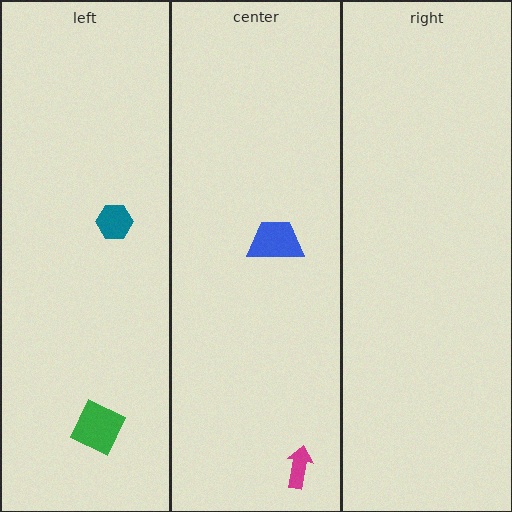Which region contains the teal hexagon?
The left region.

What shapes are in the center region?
The blue trapezoid, the magenta arrow.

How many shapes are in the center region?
2.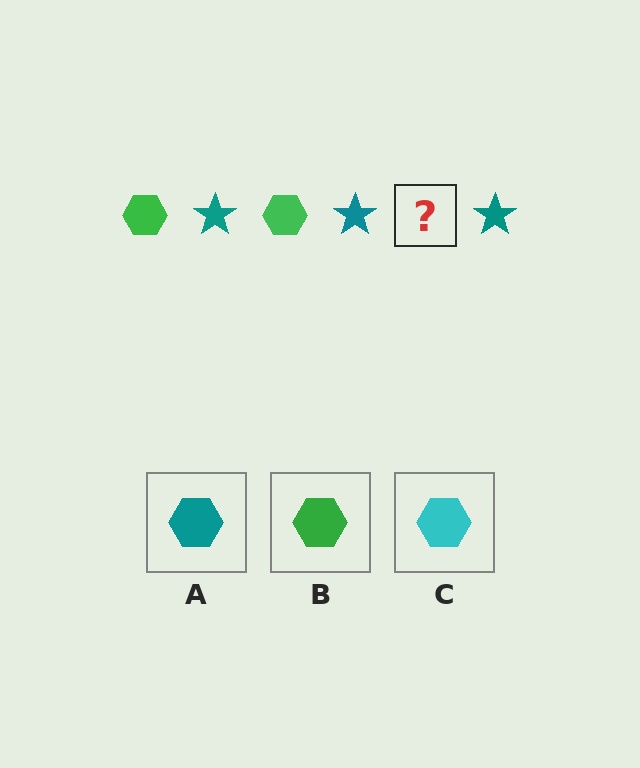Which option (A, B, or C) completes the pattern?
B.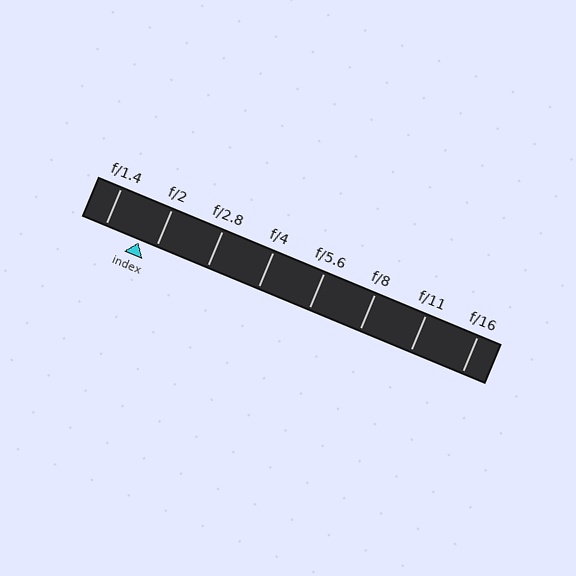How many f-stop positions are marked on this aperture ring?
There are 8 f-stop positions marked.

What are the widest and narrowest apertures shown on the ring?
The widest aperture shown is f/1.4 and the narrowest is f/16.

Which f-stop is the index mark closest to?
The index mark is closest to f/2.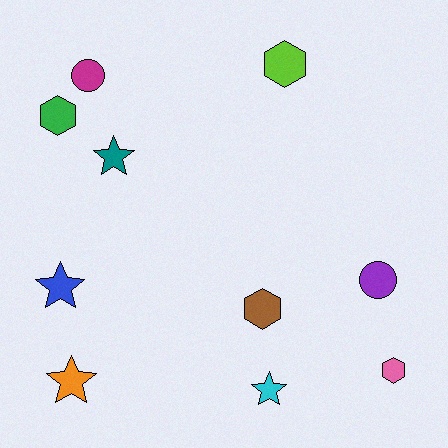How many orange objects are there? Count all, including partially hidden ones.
There is 1 orange object.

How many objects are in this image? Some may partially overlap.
There are 10 objects.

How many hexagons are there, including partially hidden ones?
There are 4 hexagons.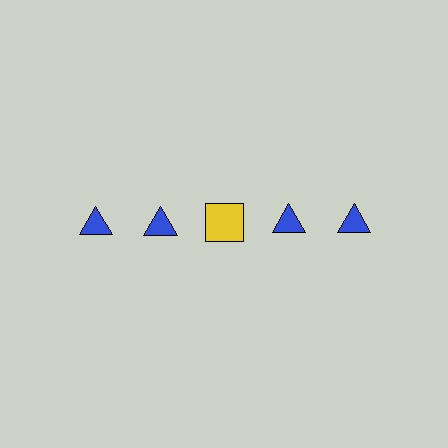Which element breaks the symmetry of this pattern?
The yellow square in the top row, center column breaks the symmetry. All other shapes are blue triangles.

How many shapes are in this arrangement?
There are 5 shapes arranged in a grid pattern.